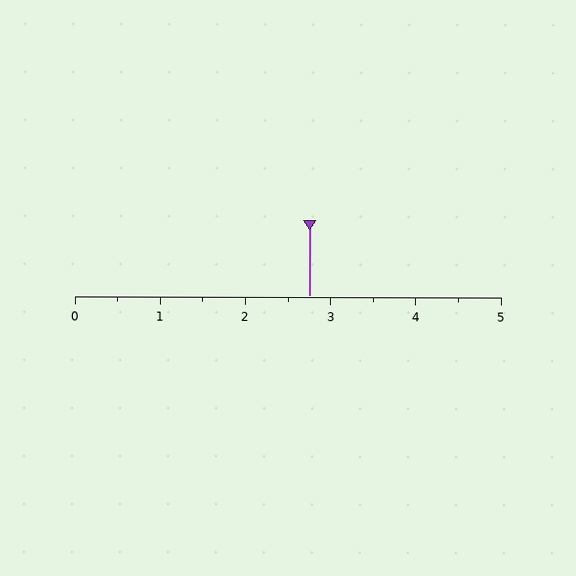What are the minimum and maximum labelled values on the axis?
The axis runs from 0 to 5.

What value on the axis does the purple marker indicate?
The marker indicates approximately 2.8.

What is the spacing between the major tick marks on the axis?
The major ticks are spaced 1 apart.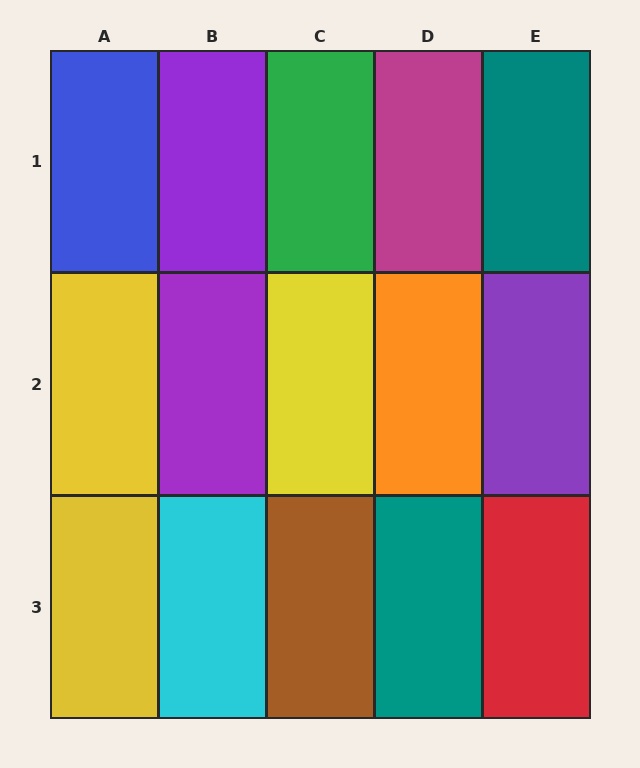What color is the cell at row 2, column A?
Yellow.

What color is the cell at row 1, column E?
Teal.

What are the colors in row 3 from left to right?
Yellow, cyan, brown, teal, red.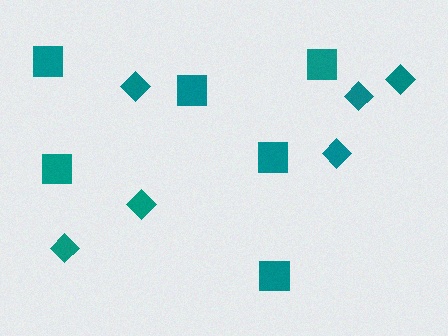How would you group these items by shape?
There are 2 groups: one group of squares (6) and one group of diamonds (6).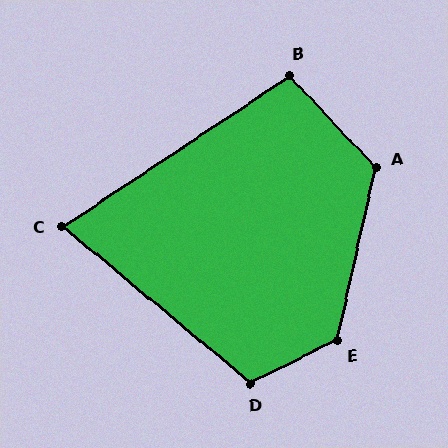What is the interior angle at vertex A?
Approximately 124 degrees (obtuse).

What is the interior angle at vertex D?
Approximately 113 degrees (obtuse).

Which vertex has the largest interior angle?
E, at approximately 130 degrees.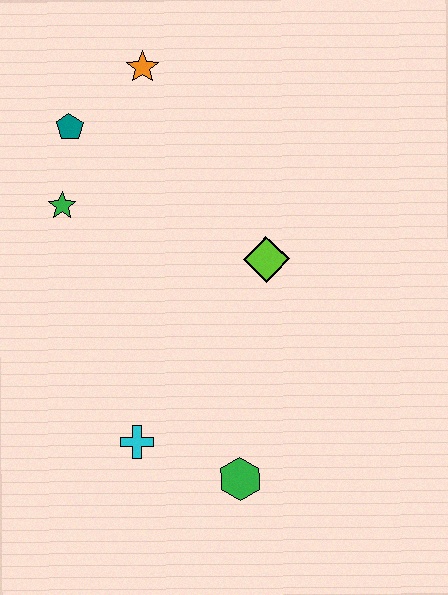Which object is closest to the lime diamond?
The green star is closest to the lime diamond.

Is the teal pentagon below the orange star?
Yes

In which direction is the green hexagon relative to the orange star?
The green hexagon is below the orange star.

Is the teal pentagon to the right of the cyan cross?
No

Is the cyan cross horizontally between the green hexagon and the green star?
Yes